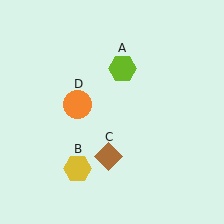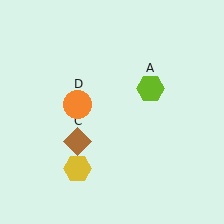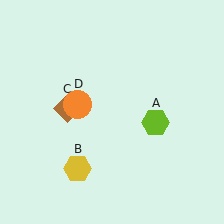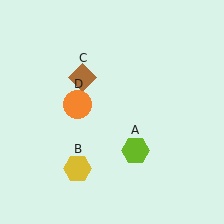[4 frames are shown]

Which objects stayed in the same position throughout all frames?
Yellow hexagon (object B) and orange circle (object D) remained stationary.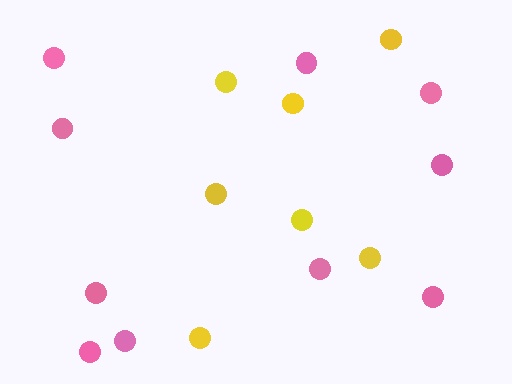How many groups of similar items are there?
There are 2 groups: one group of yellow circles (7) and one group of pink circles (10).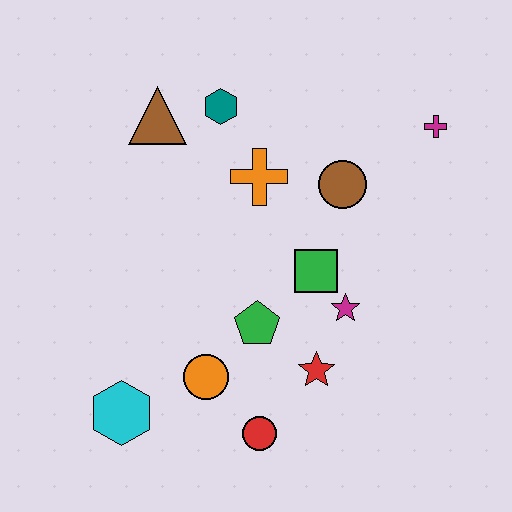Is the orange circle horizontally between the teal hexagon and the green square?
No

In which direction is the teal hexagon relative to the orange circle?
The teal hexagon is above the orange circle.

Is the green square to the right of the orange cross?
Yes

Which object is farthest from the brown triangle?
The red circle is farthest from the brown triangle.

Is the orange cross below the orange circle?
No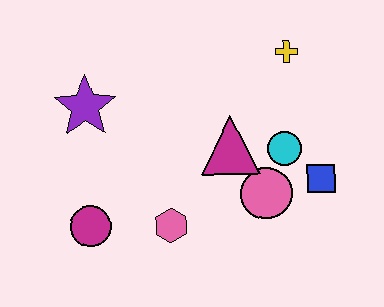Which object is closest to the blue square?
The cyan circle is closest to the blue square.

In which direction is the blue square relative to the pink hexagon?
The blue square is to the right of the pink hexagon.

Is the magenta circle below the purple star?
Yes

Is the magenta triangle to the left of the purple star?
No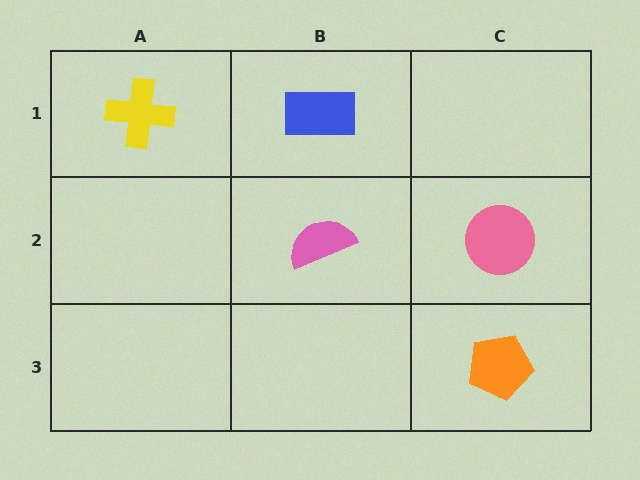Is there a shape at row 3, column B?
No, that cell is empty.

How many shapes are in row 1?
2 shapes.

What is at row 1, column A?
A yellow cross.